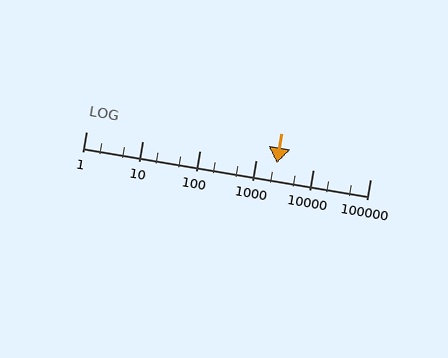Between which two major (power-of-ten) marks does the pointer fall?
The pointer is between 1000 and 10000.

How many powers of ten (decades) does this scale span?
The scale spans 5 decades, from 1 to 100000.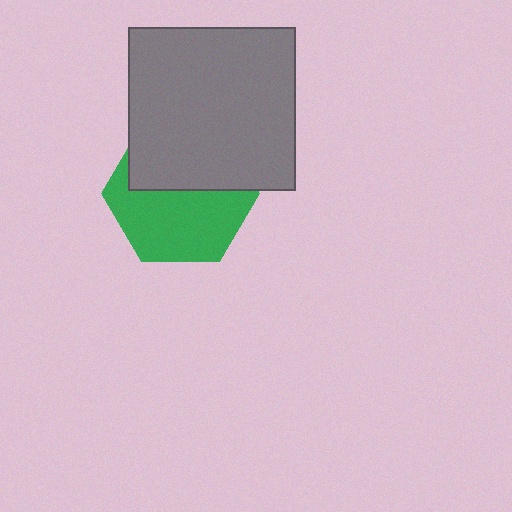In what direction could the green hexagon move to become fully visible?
The green hexagon could move down. That would shift it out from behind the gray rectangle entirely.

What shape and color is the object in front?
The object in front is a gray rectangle.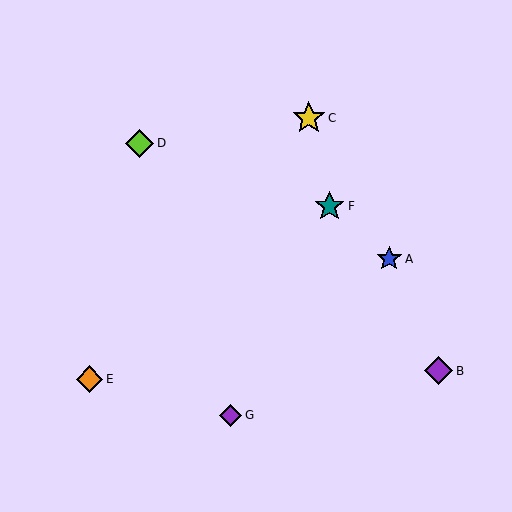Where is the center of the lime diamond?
The center of the lime diamond is at (140, 143).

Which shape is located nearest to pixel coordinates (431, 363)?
The purple diamond (labeled B) at (438, 371) is nearest to that location.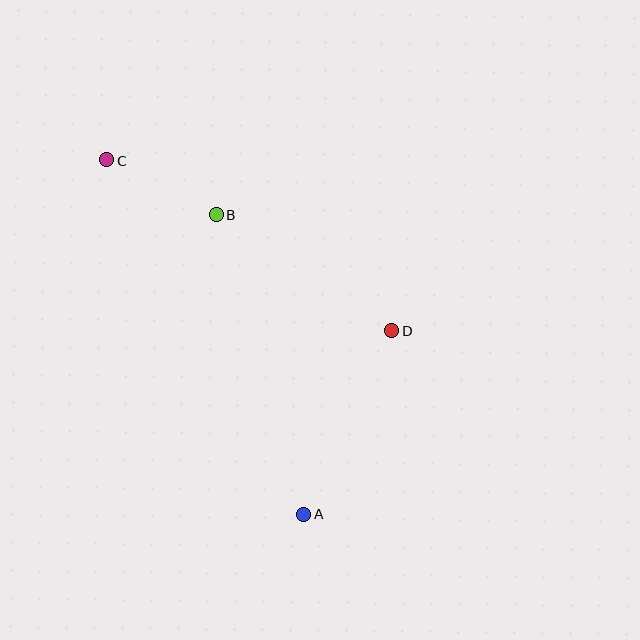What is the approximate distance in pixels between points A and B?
The distance between A and B is approximately 312 pixels.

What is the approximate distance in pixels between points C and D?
The distance between C and D is approximately 332 pixels.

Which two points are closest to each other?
Points B and C are closest to each other.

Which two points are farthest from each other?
Points A and C are farthest from each other.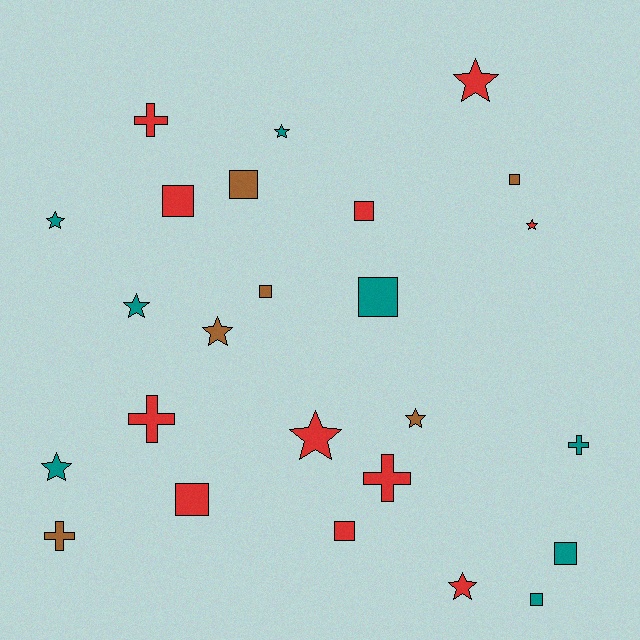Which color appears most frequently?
Red, with 11 objects.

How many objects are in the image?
There are 25 objects.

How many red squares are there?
There are 4 red squares.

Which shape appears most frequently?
Star, with 10 objects.